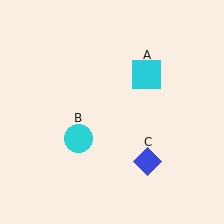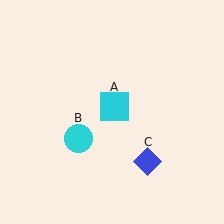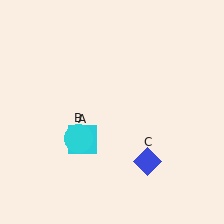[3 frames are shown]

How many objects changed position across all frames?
1 object changed position: cyan square (object A).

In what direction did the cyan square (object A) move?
The cyan square (object A) moved down and to the left.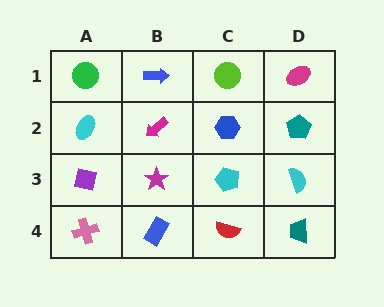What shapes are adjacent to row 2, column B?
A blue arrow (row 1, column B), a magenta star (row 3, column B), a cyan ellipse (row 2, column A), a blue hexagon (row 2, column C).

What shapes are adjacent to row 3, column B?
A magenta arrow (row 2, column B), a blue rectangle (row 4, column B), a purple square (row 3, column A), a cyan pentagon (row 3, column C).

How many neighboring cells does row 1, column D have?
2.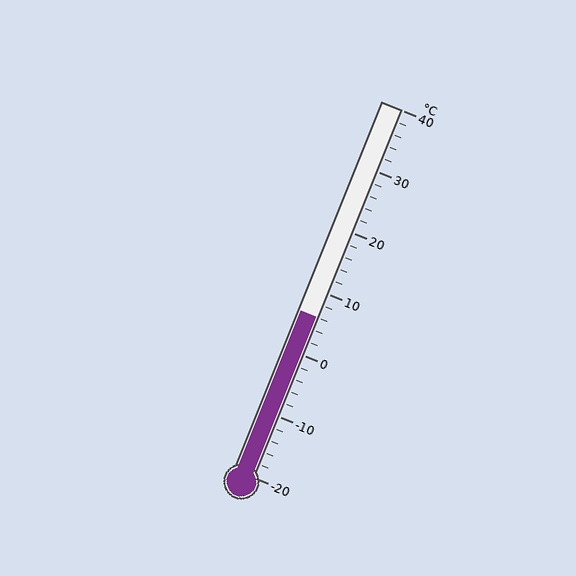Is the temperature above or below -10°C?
The temperature is above -10°C.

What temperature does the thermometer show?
The thermometer shows approximately 6°C.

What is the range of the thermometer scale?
The thermometer scale ranges from -20°C to 40°C.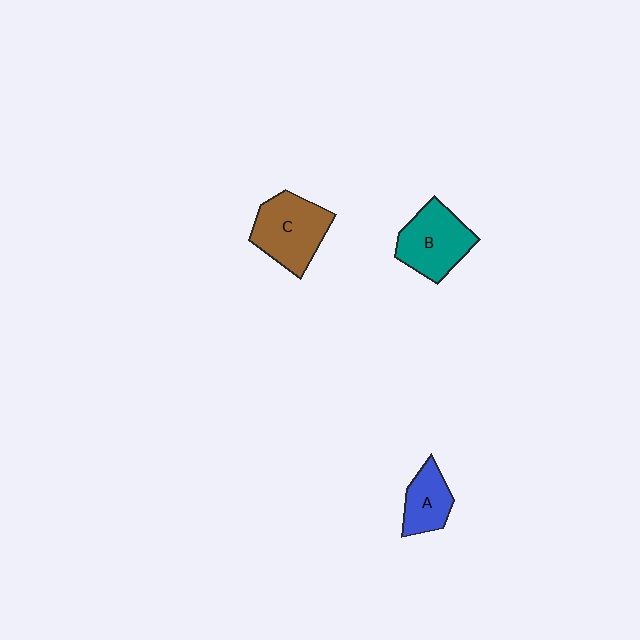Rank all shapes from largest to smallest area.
From largest to smallest: C (brown), B (teal), A (blue).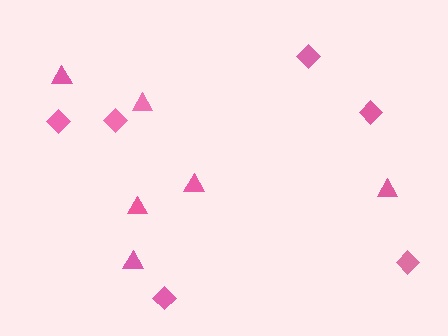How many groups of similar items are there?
There are 2 groups: one group of triangles (6) and one group of diamonds (6).